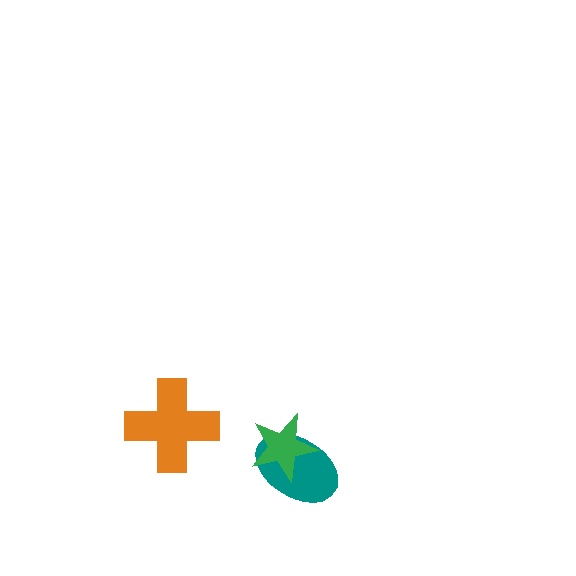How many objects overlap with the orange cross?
0 objects overlap with the orange cross.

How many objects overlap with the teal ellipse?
1 object overlaps with the teal ellipse.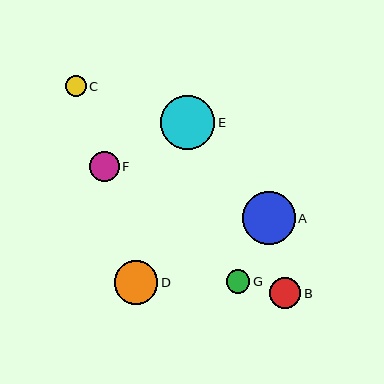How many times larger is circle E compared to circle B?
Circle E is approximately 1.7 times the size of circle B.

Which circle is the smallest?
Circle C is the smallest with a size of approximately 21 pixels.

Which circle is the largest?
Circle E is the largest with a size of approximately 54 pixels.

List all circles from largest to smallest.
From largest to smallest: E, A, D, B, F, G, C.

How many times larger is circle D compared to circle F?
Circle D is approximately 1.5 times the size of circle F.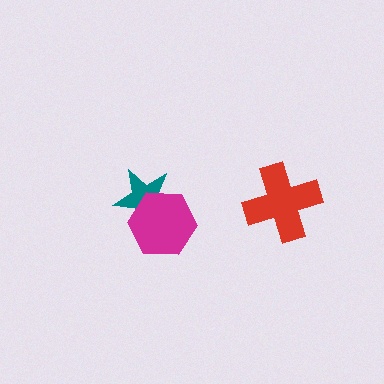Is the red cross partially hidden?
No, no other shape covers it.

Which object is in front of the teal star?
The magenta hexagon is in front of the teal star.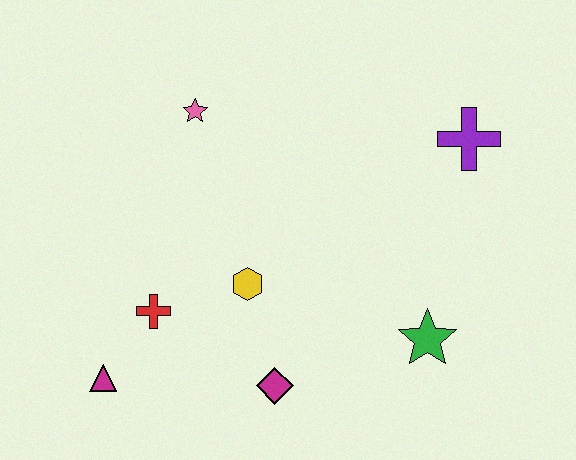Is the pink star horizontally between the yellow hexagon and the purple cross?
No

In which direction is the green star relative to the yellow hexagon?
The green star is to the right of the yellow hexagon.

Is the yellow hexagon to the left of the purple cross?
Yes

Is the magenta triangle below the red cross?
Yes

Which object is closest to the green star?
The magenta diamond is closest to the green star.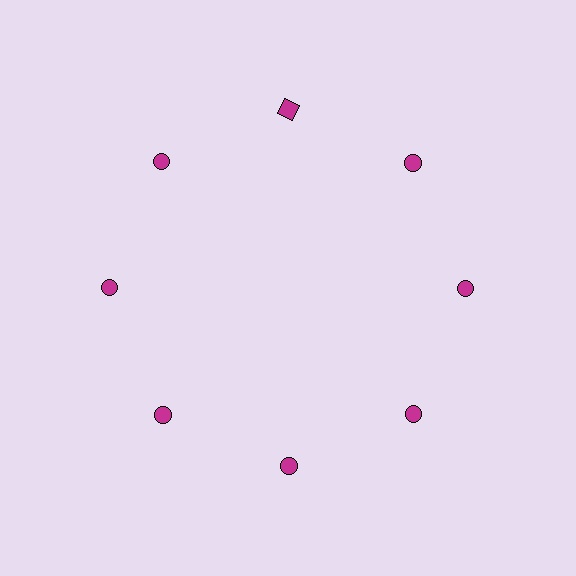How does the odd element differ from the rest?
It has a different shape: square instead of circle.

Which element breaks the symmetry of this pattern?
The magenta square at roughly the 12 o'clock position breaks the symmetry. All other shapes are magenta circles.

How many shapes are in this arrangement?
There are 8 shapes arranged in a ring pattern.